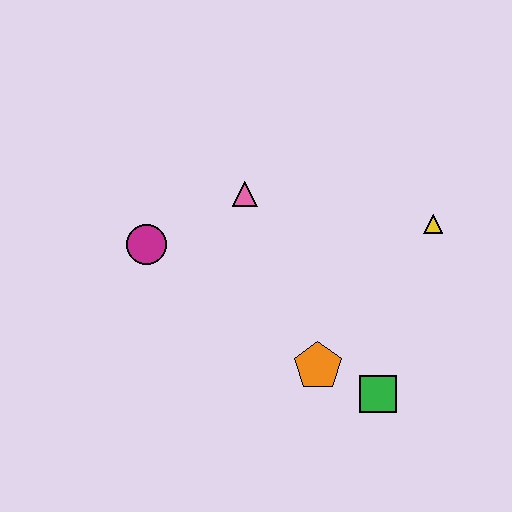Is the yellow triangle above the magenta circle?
Yes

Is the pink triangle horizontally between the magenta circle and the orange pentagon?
Yes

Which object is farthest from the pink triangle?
The green square is farthest from the pink triangle.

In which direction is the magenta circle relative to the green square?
The magenta circle is to the left of the green square.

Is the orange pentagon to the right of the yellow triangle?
No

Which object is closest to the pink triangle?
The magenta circle is closest to the pink triangle.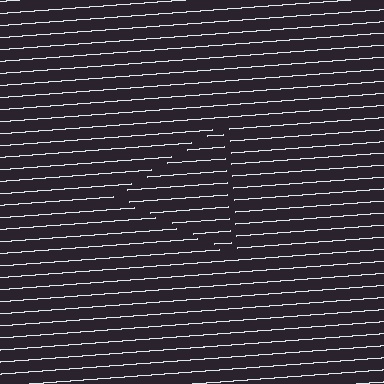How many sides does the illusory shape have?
3 sides — the line-ends trace a triangle.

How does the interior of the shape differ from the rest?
The interior of the shape contains the same grating, shifted by half a period — the contour is defined by the phase discontinuity where line-ends from the inner and outer gratings abut.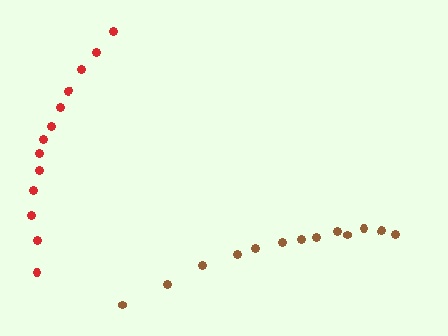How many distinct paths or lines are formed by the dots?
There are 2 distinct paths.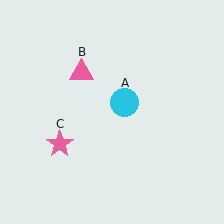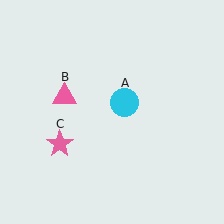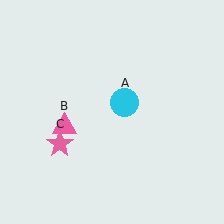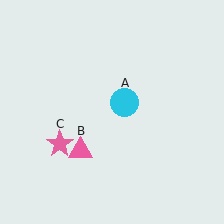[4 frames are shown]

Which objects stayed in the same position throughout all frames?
Cyan circle (object A) and pink star (object C) remained stationary.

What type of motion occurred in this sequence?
The pink triangle (object B) rotated counterclockwise around the center of the scene.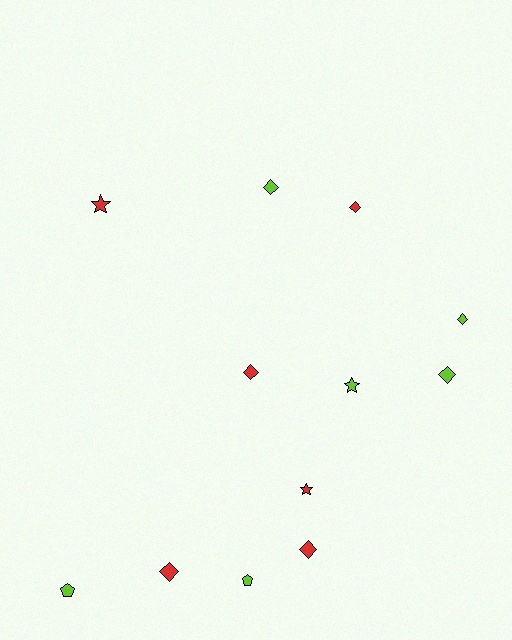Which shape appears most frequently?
Diamond, with 7 objects.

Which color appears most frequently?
Red, with 6 objects.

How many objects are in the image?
There are 12 objects.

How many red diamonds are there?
There are 4 red diamonds.